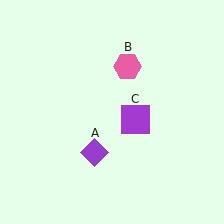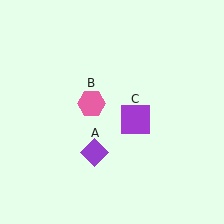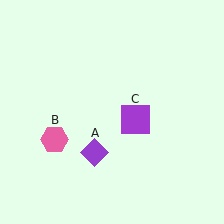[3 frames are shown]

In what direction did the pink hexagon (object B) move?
The pink hexagon (object B) moved down and to the left.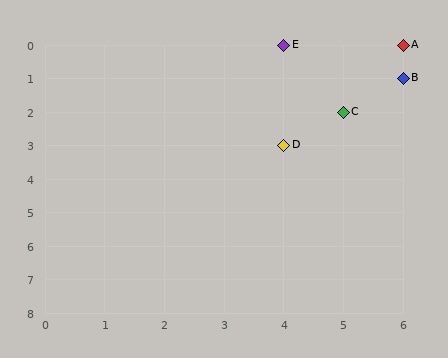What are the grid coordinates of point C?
Point C is at grid coordinates (5, 2).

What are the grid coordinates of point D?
Point D is at grid coordinates (4, 3).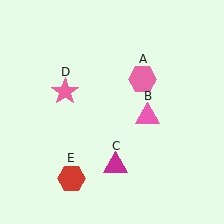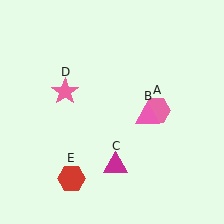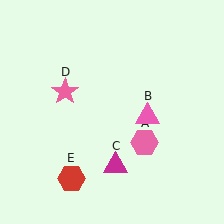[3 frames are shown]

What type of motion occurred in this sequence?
The pink hexagon (object A) rotated clockwise around the center of the scene.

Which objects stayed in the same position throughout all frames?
Pink triangle (object B) and magenta triangle (object C) and pink star (object D) and red hexagon (object E) remained stationary.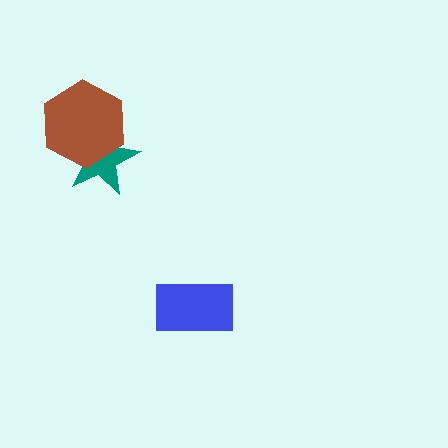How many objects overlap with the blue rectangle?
0 objects overlap with the blue rectangle.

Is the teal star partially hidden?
Yes, it is partially covered by another shape.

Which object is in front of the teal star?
The brown hexagon is in front of the teal star.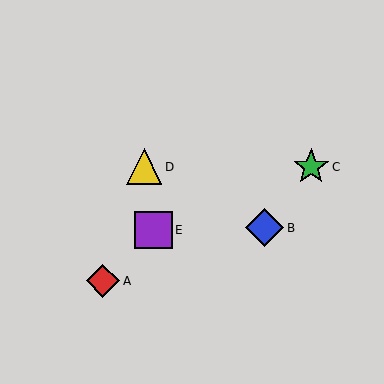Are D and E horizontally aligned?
No, D is at y≈167 and E is at y≈230.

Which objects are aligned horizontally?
Objects C, D are aligned horizontally.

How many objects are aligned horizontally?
2 objects (C, D) are aligned horizontally.